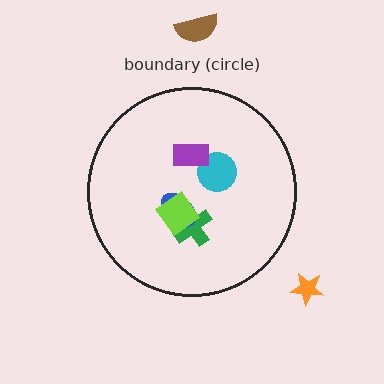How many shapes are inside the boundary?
5 inside, 2 outside.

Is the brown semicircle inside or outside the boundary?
Outside.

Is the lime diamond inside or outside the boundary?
Inside.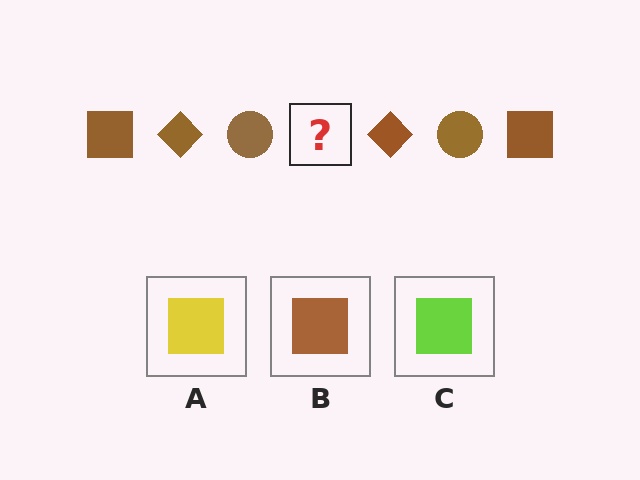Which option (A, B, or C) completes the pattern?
B.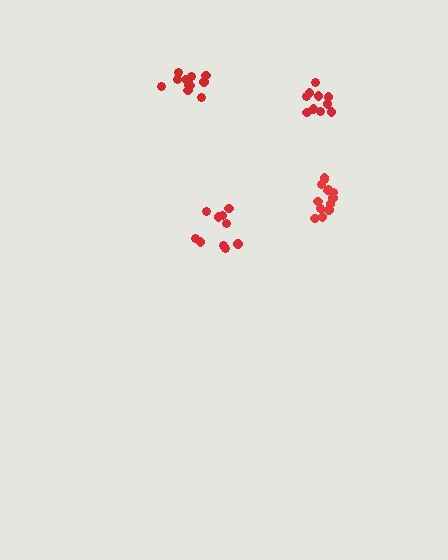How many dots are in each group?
Group 1: 10 dots, Group 2: 10 dots, Group 3: 12 dots, Group 4: 13 dots (45 total).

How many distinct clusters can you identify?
There are 4 distinct clusters.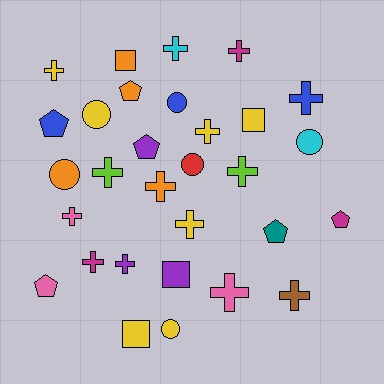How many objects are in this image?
There are 30 objects.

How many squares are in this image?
There are 4 squares.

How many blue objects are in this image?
There are 3 blue objects.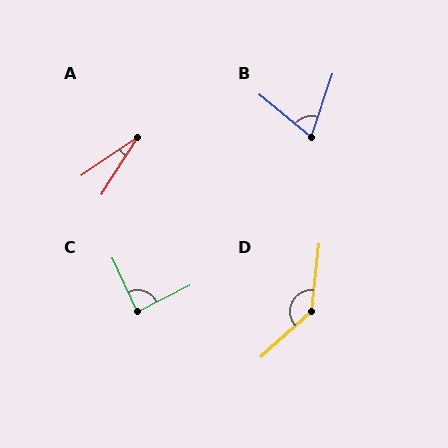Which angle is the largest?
D, at approximately 138 degrees.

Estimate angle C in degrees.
Approximately 88 degrees.